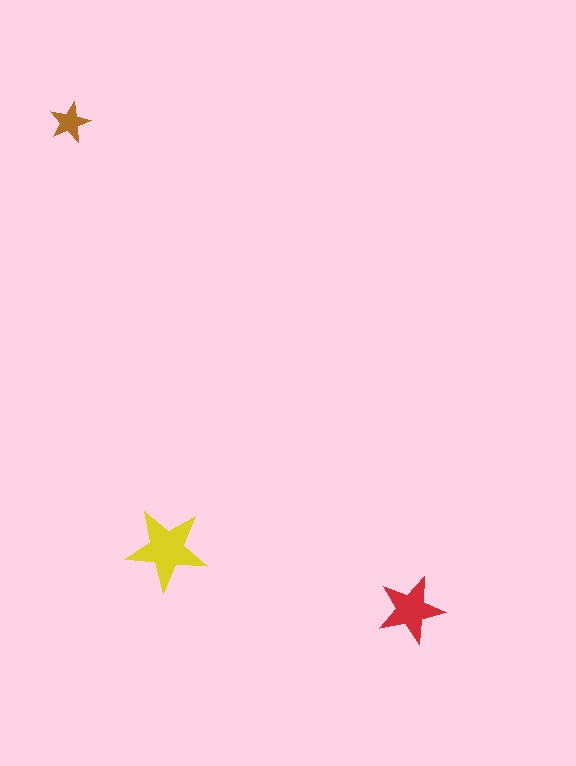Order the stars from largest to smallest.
the yellow one, the red one, the brown one.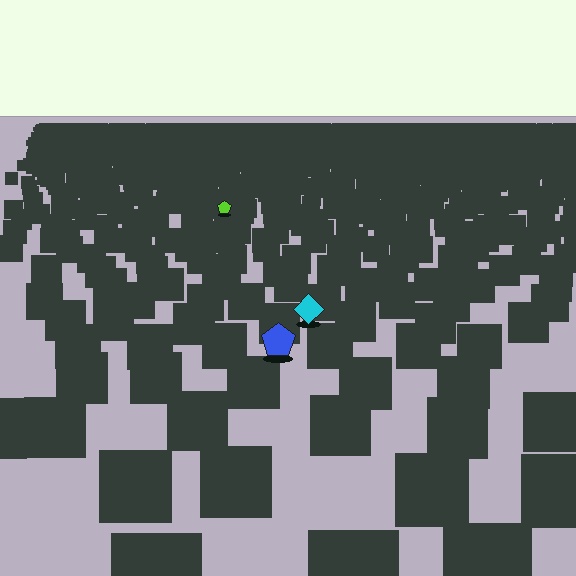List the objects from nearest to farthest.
From nearest to farthest: the blue pentagon, the cyan diamond, the lime pentagon.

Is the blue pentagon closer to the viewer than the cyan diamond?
Yes. The blue pentagon is closer — you can tell from the texture gradient: the ground texture is coarser near it.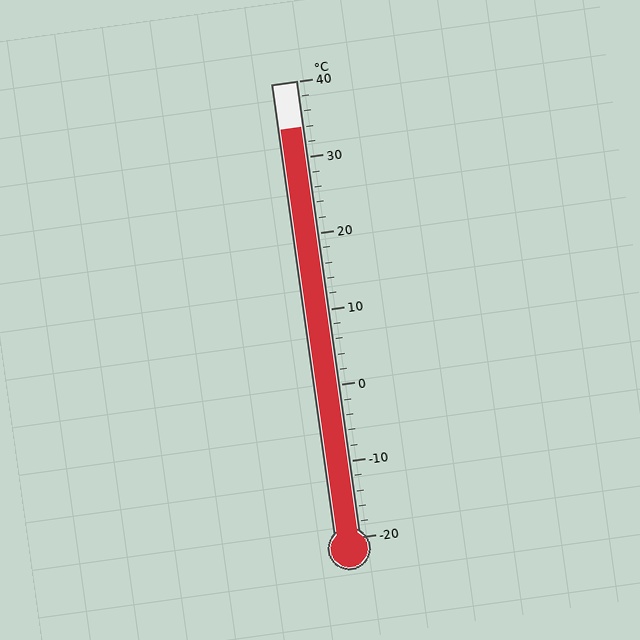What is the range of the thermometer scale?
The thermometer scale ranges from -20°C to 40°C.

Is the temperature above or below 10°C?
The temperature is above 10°C.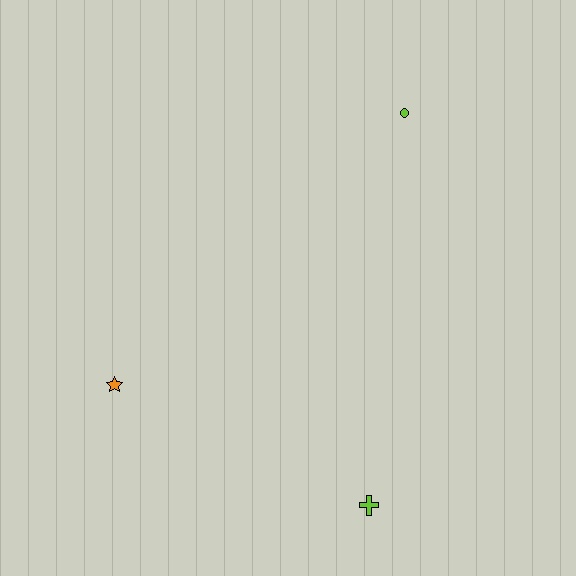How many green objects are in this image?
There are no green objects.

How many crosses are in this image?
There is 1 cross.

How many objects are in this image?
There are 3 objects.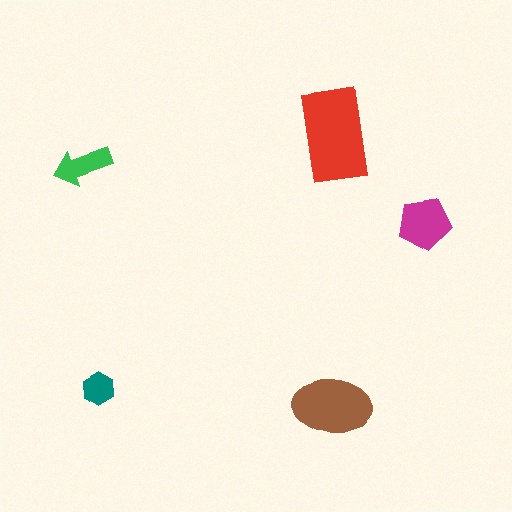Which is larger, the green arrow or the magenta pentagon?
The magenta pentagon.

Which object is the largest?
The red rectangle.